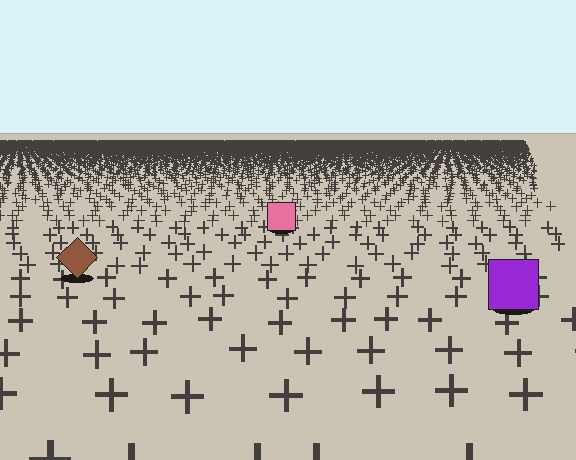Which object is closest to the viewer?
The purple square is closest. The texture marks near it are larger and more spread out.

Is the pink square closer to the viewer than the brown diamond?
No. The brown diamond is closer — you can tell from the texture gradient: the ground texture is coarser near it.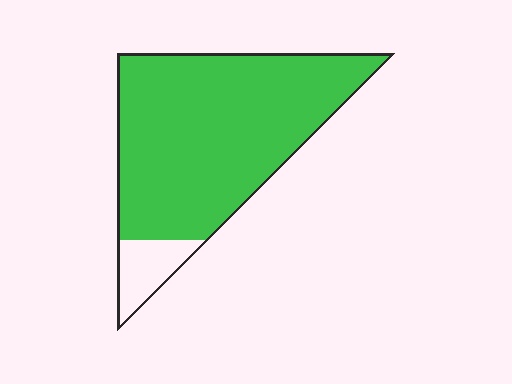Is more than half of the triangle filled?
Yes.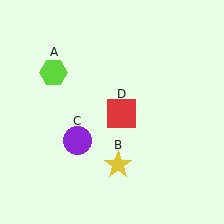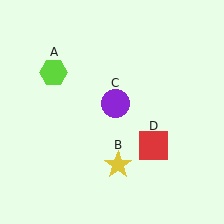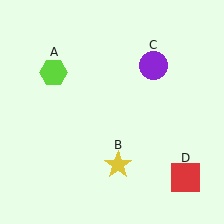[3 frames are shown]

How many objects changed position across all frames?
2 objects changed position: purple circle (object C), red square (object D).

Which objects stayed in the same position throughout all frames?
Lime hexagon (object A) and yellow star (object B) remained stationary.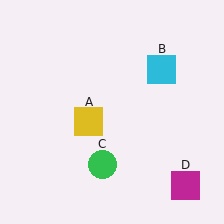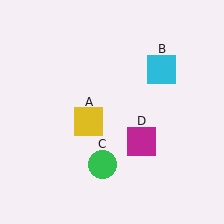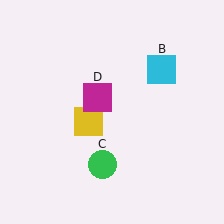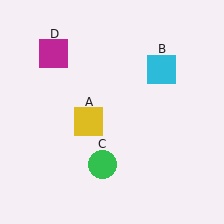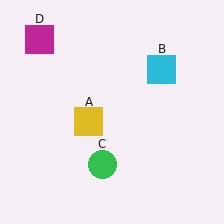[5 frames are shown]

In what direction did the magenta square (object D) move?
The magenta square (object D) moved up and to the left.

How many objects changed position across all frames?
1 object changed position: magenta square (object D).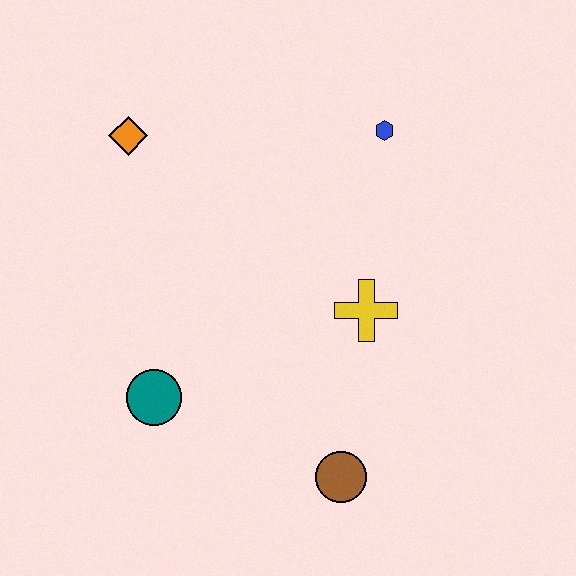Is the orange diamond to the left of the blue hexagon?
Yes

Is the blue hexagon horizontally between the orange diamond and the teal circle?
No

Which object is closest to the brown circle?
The yellow cross is closest to the brown circle.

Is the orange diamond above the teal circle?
Yes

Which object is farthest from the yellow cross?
The orange diamond is farthest from the yellow cross.